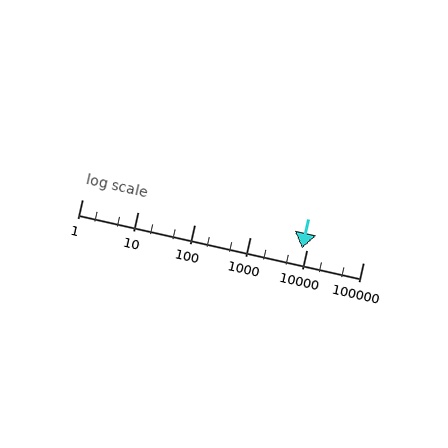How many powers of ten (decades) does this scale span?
The scale spans 5 decades, from 1 to 100000.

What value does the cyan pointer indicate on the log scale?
The pointer indicates approximately 8100.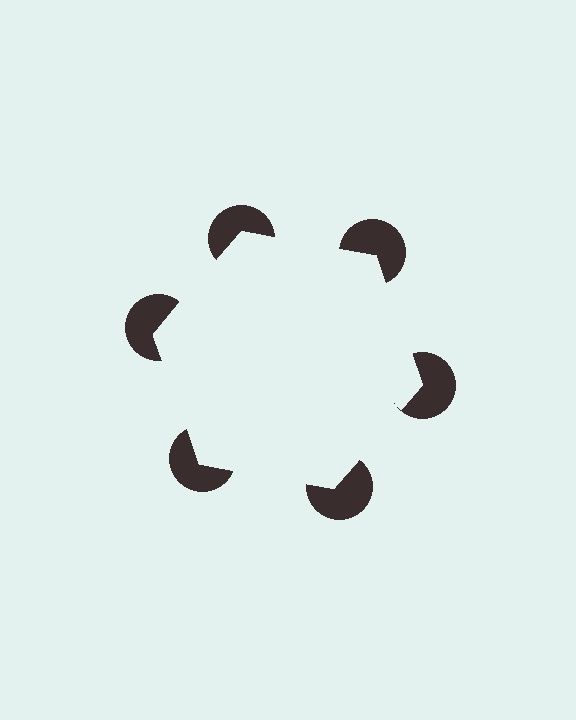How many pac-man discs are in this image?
There are 6 — one at each vertex of the illusory hexagon.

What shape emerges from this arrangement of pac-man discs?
An illusory hexagon — its edges are inferred from the aligned wedge cuts in the pac-man discs, not physically drawn.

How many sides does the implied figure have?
6 sides.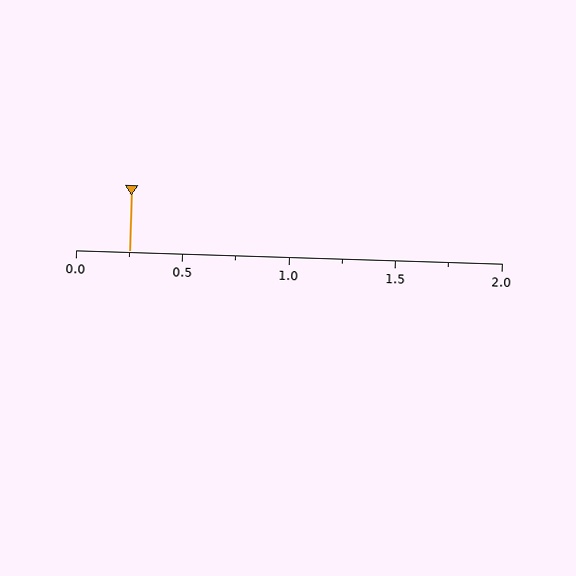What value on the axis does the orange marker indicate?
The marker indicates approximately 0.25.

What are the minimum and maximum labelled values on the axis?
The axis runs from 0.0 to 2.0.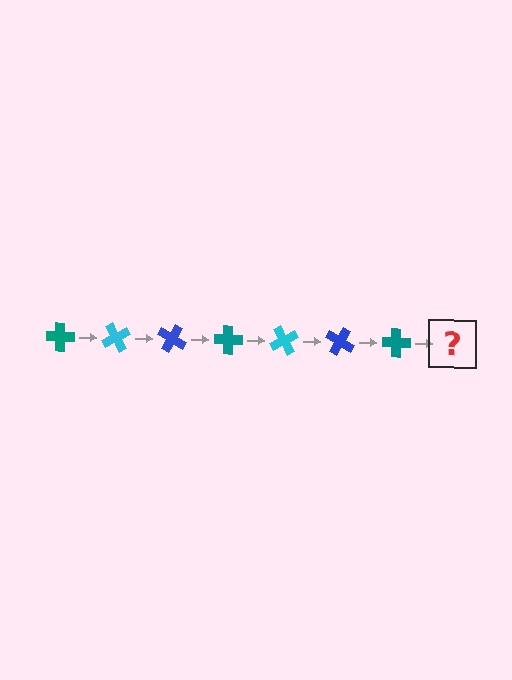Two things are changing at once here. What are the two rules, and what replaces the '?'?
The two rules are that it rotates 60 degrees each step and the color cycles through teal, cyan, and blue. The '?' should be a cyan cross, rotated 420 degrees from the start.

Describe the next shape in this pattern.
It should be a cyan cross, rotated 420 degrees from the start.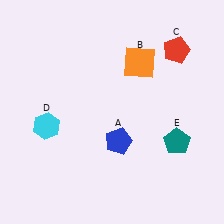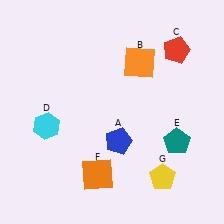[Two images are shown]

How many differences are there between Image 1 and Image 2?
There are 2 differences between the two images.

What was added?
An orange square (F), a yellow pentagon (G) were added in Image 2.